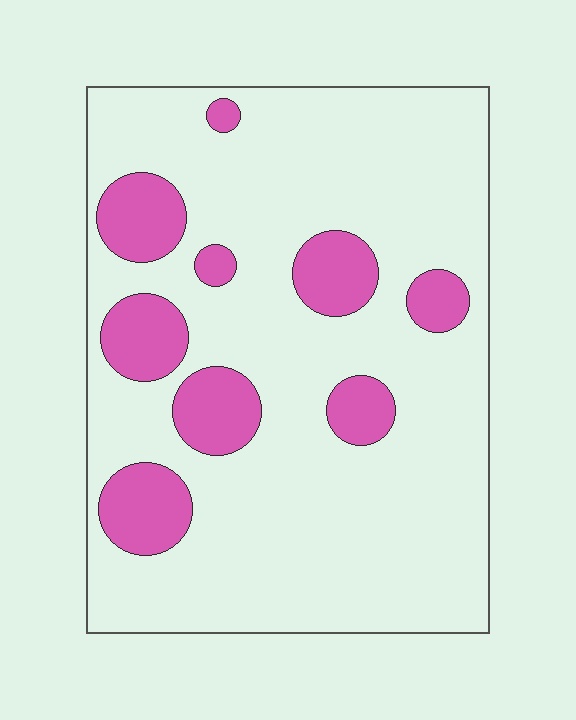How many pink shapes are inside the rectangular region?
9.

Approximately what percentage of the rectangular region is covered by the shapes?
Approximately 20%.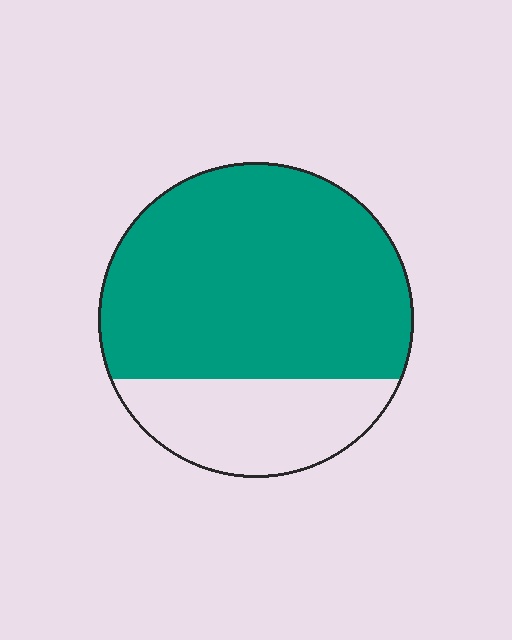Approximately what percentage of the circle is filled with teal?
Approximately 75%.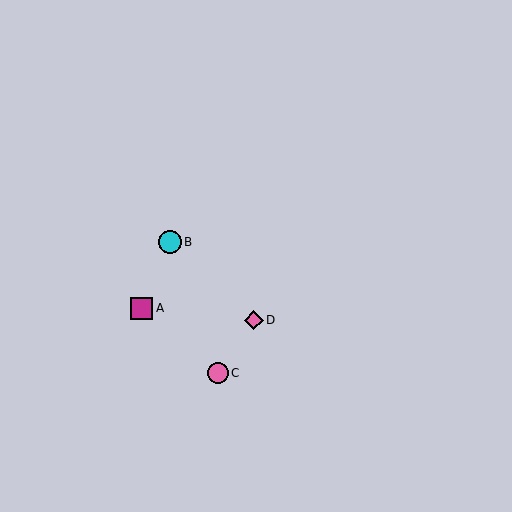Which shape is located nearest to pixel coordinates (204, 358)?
The pink circle (labeled C) at (218, 373) is nearest to that location.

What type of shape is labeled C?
Shape C is a pink circle.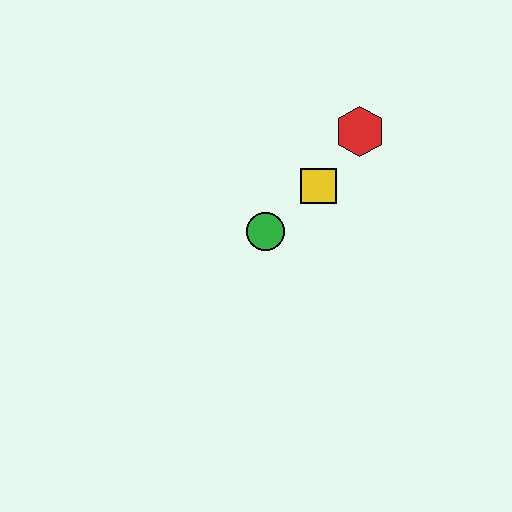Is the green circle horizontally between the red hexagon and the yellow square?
No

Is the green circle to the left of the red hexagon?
Yes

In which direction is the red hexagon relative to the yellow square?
The red hexagon is above the yellow square.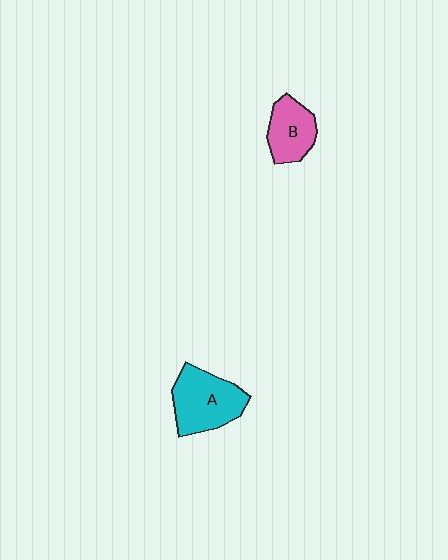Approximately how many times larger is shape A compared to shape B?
Approximately 1.4 times.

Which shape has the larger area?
Shape A (cyan).